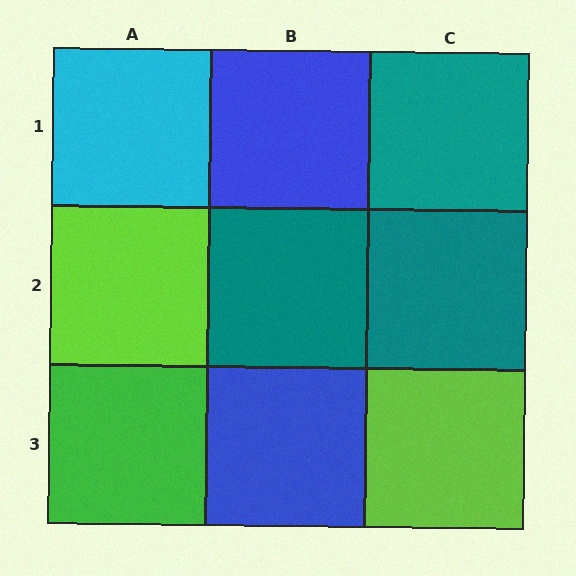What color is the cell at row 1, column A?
Cyan.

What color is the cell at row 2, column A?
Lime.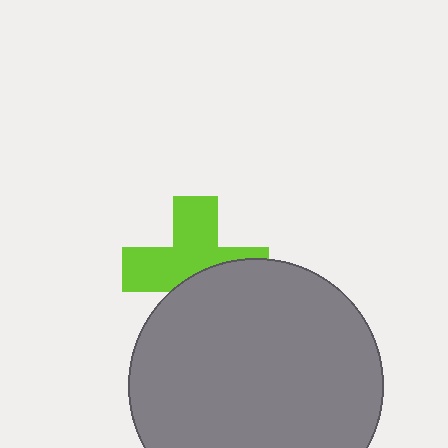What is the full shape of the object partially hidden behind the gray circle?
The partially hidden object is a lime cross.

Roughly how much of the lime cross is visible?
About half of it is visible (roughly 57%).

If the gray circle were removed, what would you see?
You would see the complete lime cross.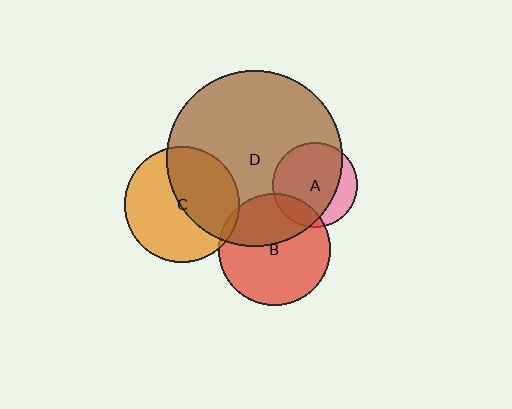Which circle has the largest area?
Circle D (brown).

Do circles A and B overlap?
Yes.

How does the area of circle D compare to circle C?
Approximately 2.3 times.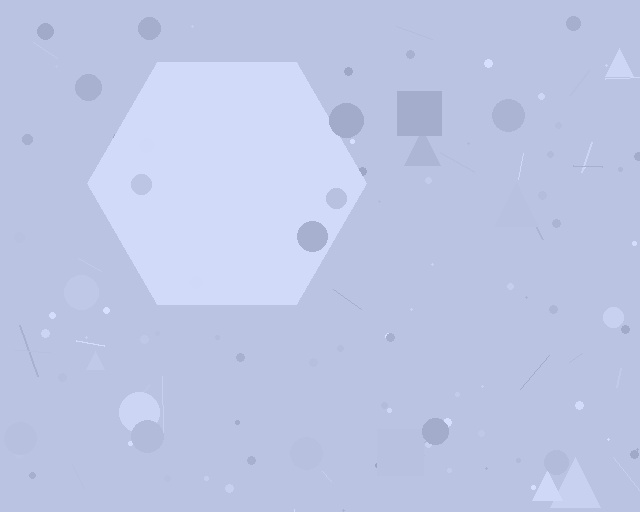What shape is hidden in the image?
A hexagon is hidden in the image.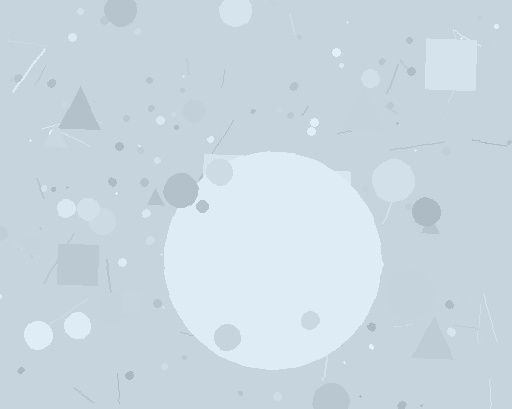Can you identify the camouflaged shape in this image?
The camouflaged shape is a circle.